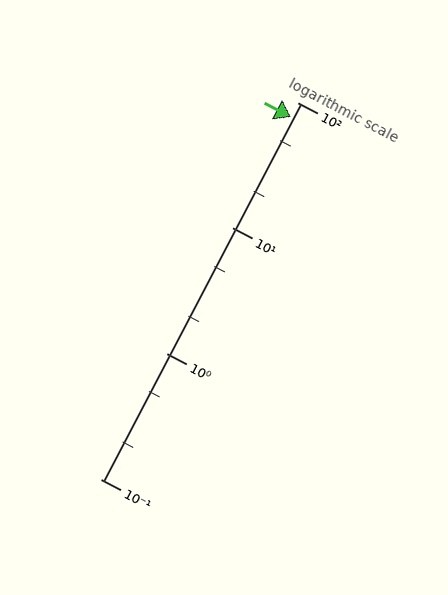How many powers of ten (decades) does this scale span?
The scale spans 3 decades, from 0.1 to 100.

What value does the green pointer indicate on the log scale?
The pointer indicates approximately 77.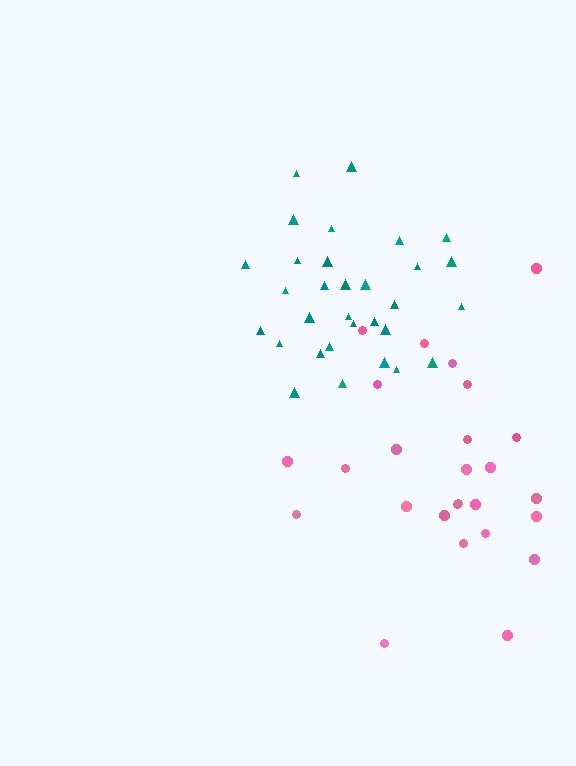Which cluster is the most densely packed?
Teal.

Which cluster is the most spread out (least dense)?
Pink.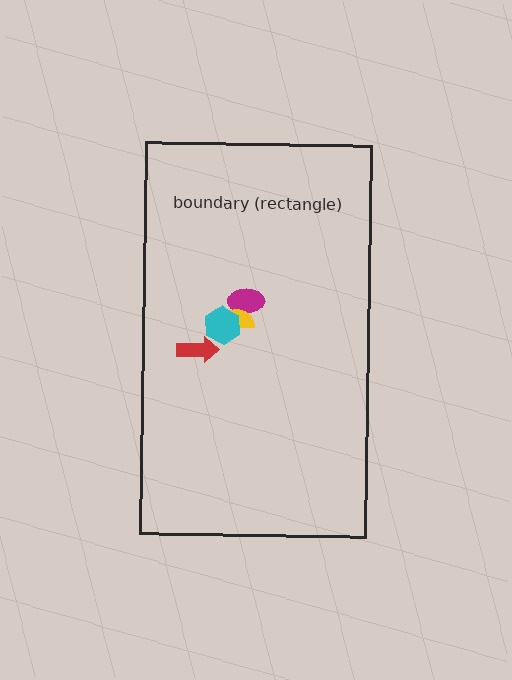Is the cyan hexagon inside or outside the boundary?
Inside.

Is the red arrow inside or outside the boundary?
Inside.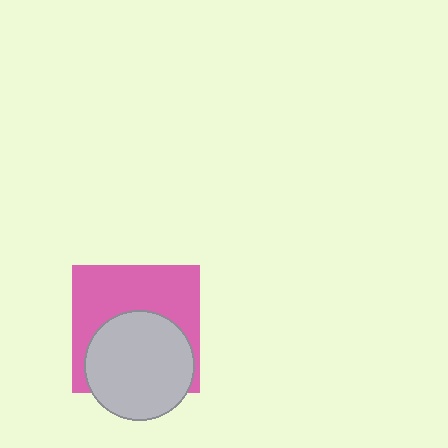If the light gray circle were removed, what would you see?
You would see the complete pink square.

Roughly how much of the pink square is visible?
About half of it is visible (roughly 52%).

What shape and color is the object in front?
The object in front is a light gray circle.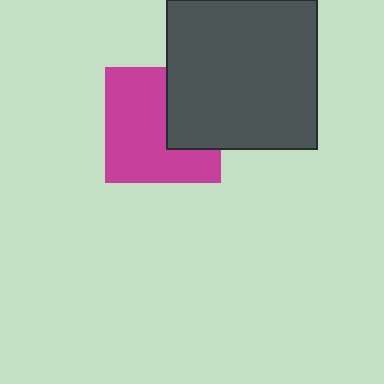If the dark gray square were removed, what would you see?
You would see the complete magenta square.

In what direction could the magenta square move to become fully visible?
The magenta square could move left. That would shift it out from behind the dark gray square entirely.